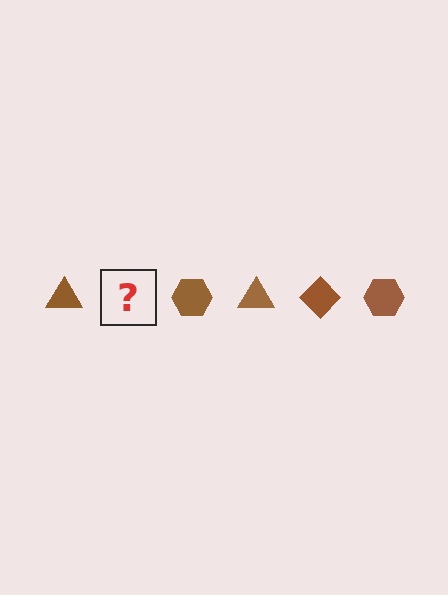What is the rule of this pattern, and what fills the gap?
The rule is that the pattern cycles through triangle, diamond, hexagon shapes in brown. The gap should be filled with a brown diamond.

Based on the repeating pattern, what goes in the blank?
The blank should be a brown diamond.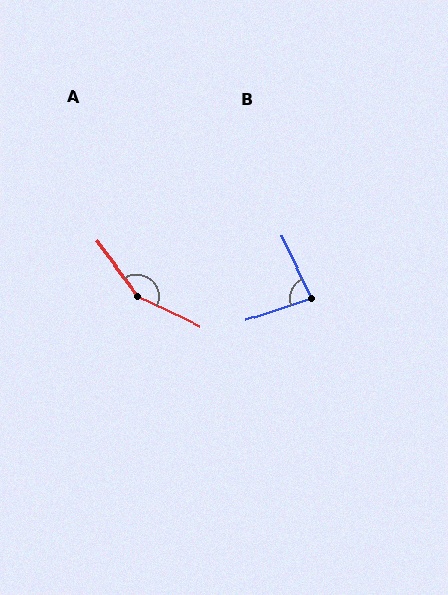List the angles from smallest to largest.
B (83°), A (152°).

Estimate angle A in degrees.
Approximately 152 degrees.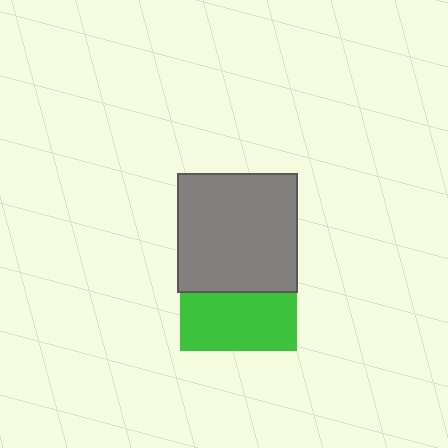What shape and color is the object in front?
The object in front is a gray square.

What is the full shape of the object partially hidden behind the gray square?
The partially hidden object is a green square.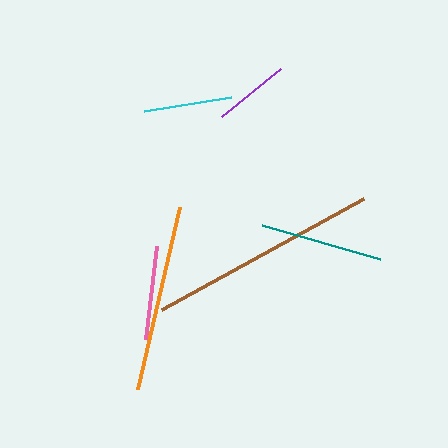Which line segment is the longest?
The brown line is the longest at approximately 230 pixels.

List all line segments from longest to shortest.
From longest to shortest: brown, orange, teal, pink, cyan, purple.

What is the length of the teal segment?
The teal segment is approximately 123 pixels long.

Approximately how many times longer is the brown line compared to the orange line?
The brown line is approximately 1.2 times the length of the orange line.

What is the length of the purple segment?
The purple segment is approximately 77 pixels long.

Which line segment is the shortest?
The purple line is the shortest at approximately 77 pixels.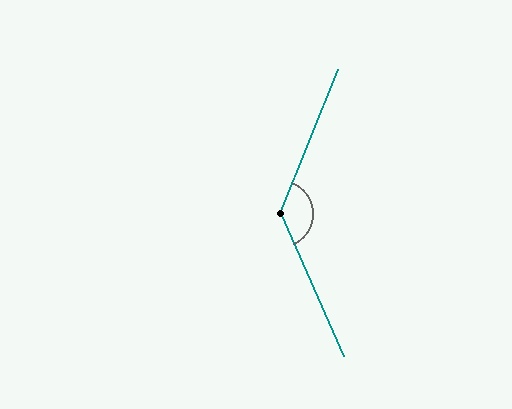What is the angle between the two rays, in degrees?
Approximately 134 degrees.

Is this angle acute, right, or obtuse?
It is obtuse.